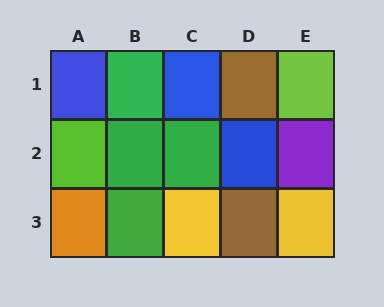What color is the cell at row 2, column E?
Purple.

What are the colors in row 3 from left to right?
Orange, green, yellow, brown, yellow.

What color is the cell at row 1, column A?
Blue.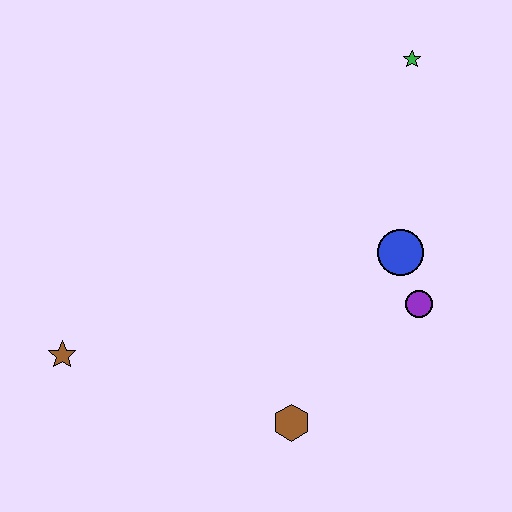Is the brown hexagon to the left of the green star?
Yes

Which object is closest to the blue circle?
The purple circle is closest to the blue circle.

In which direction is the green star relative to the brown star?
The green star is to the right of the brown star.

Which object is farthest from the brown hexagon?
The green star is farthest from the brown hexagon.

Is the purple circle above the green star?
No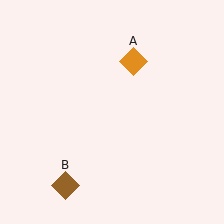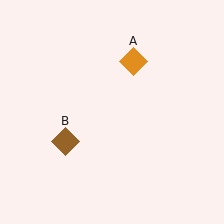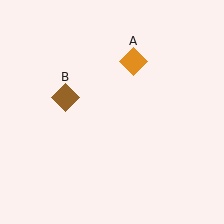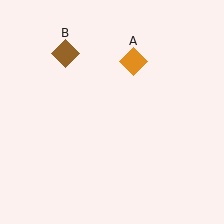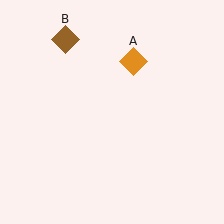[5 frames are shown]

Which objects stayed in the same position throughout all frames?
Orange diamond (object A) remained stationary.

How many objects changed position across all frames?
1 object changed position: brown diamond (object B).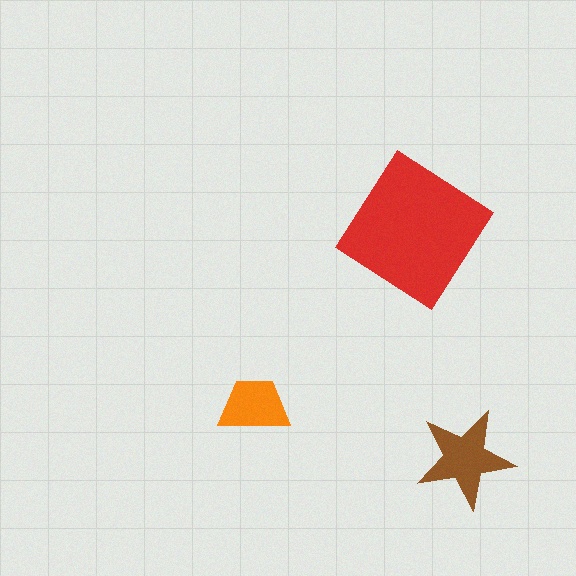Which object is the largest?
The red diamond.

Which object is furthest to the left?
The orange trapezoid is leftmost.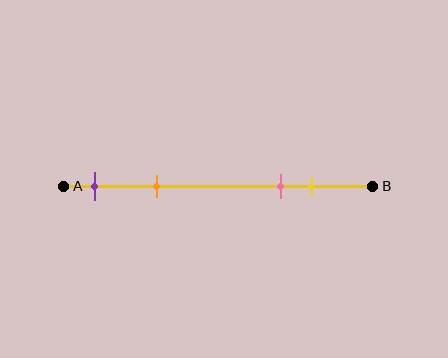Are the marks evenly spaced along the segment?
No, the marks are not evenly spaced.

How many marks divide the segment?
There are 4 marks dividing the segment.